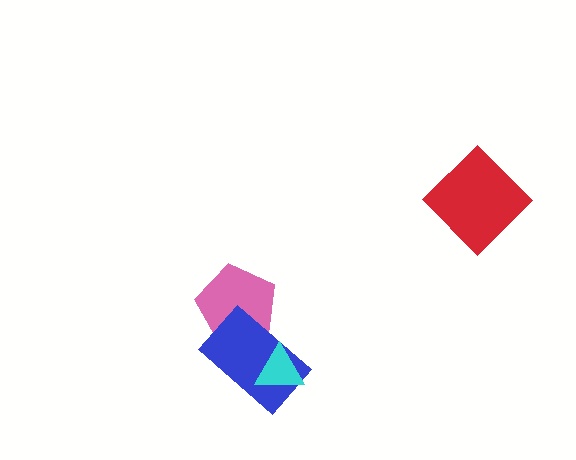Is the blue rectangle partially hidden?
Yes, it is partially covered by another shape.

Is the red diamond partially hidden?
No, no other shape covers it.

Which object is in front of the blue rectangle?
The cyan triangle is in front of the blue rectangle.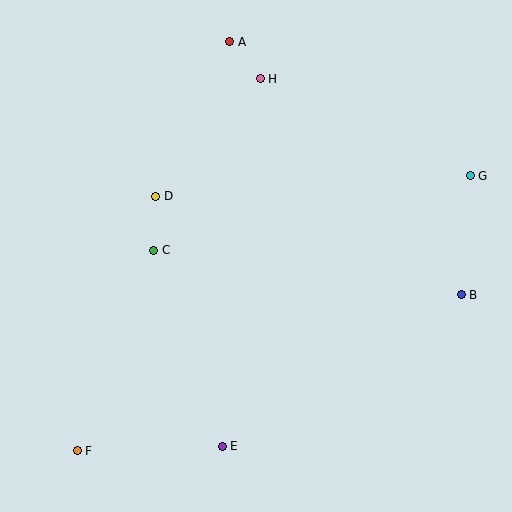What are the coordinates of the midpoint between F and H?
The midpoint between F and H is at (169, 265).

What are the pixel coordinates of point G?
Point G is at (470, 176).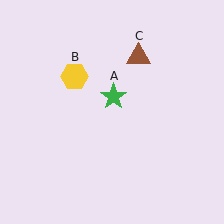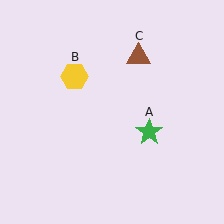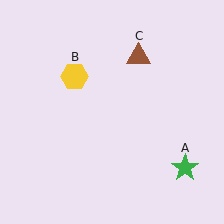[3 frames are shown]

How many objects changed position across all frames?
1 object changed position: green star (object A).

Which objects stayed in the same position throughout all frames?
Yellow hexagon (object B) and brown triangle (object C) remained stationary.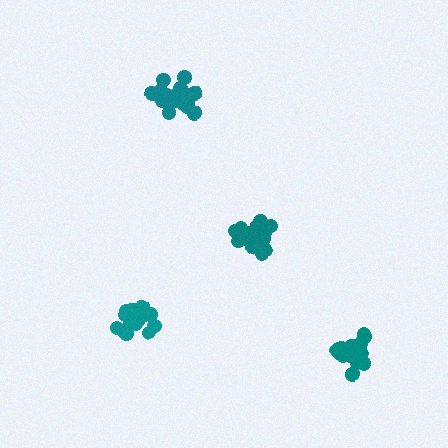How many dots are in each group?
Group 1: 19 dots, Group 2: 20 dots, Group 3: 20 dots, Group 4: 20 dots (79 total).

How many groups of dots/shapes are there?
There are 4 groups.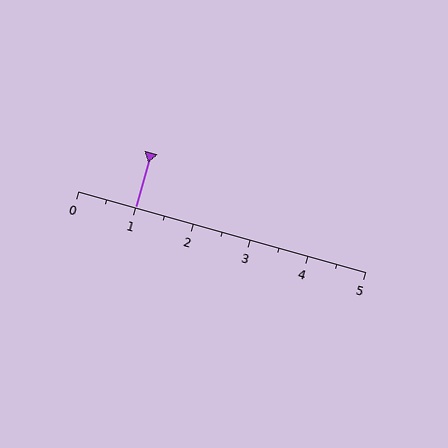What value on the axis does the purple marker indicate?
The marker indicates approximately 1.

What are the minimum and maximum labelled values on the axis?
The axis runs from 0 to 5.